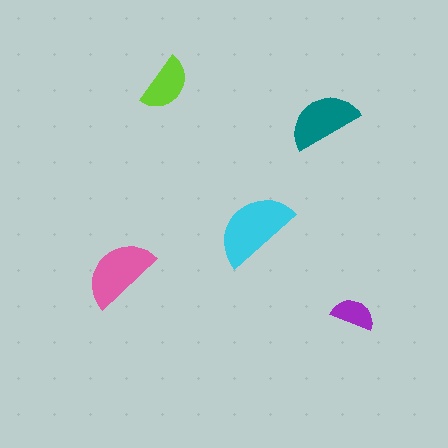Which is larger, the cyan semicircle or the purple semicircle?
The cyan one.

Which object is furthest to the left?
The pink semicircle is leftmost.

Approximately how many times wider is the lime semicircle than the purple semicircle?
About 1.5 times wider.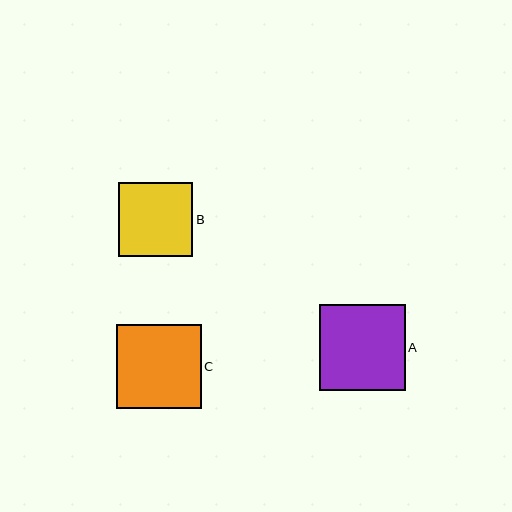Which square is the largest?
Square A is the largest with a size of approximately 85 pixels.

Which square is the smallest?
Square B is the smallest with a size of approximately 74 pixels.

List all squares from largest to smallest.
From largest to smallest: A, C, B.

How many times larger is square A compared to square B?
Square A is approximately 1.2 times the size of square B.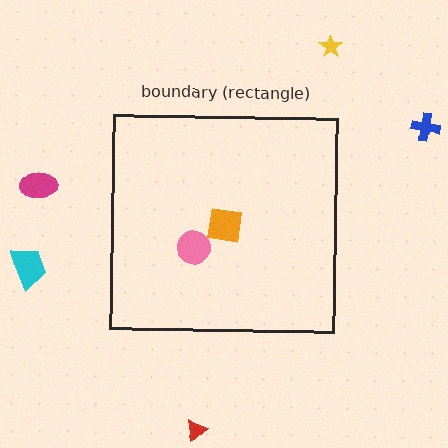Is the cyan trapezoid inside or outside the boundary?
Outside.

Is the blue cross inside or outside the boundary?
Outside.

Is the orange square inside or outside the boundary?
Inside.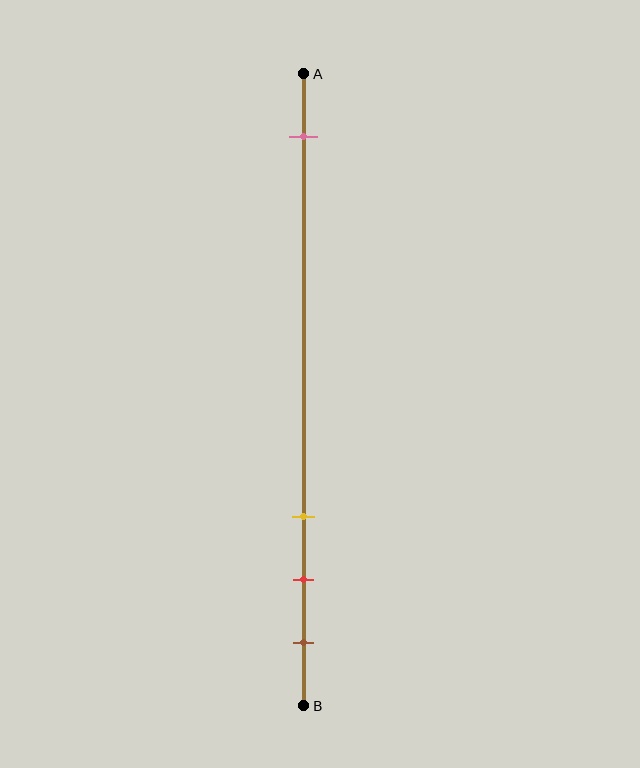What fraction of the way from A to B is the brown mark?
The brown mark is approximately 90% (0.9) of the way from A to B.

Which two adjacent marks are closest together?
The red and brown marks are the closest adjacent pair.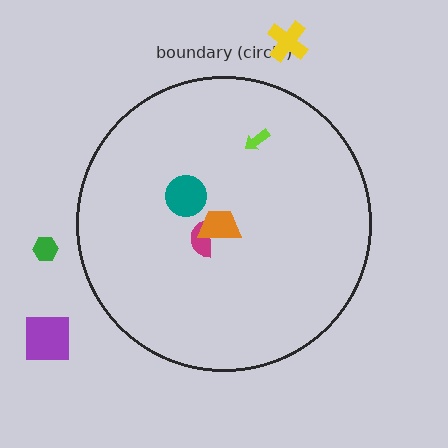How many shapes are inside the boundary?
4 inside, 3 outside.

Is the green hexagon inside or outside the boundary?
Outside.